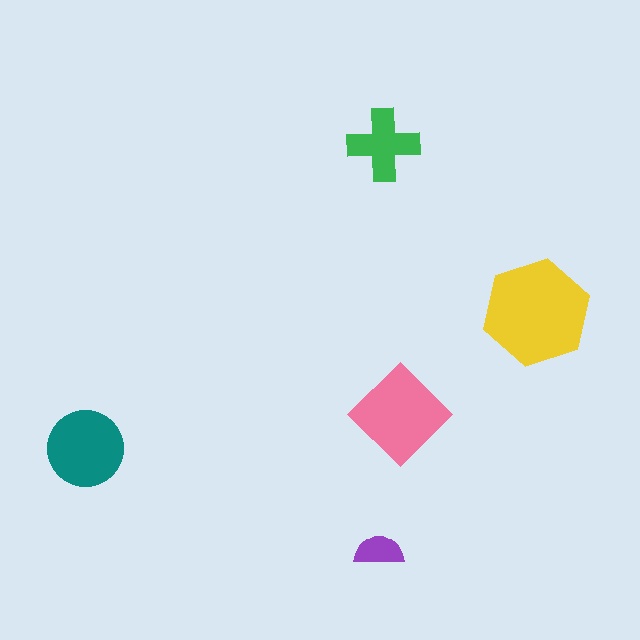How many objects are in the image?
There are 5 objects in the image.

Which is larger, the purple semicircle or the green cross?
The green cross.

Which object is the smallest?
The purple semicircle.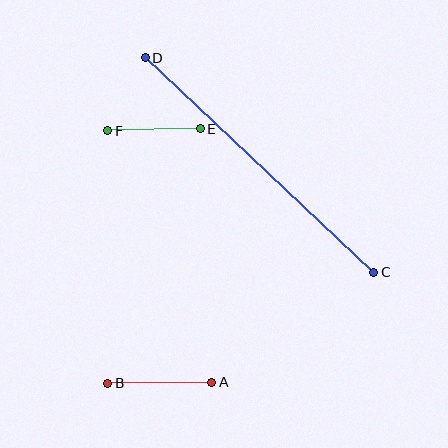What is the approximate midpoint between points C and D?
The midpoint is at approximately (259, 165) pixels.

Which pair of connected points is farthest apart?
Points C and D are farthest apart.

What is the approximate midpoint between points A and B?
The midpoint is at approximately (160, 383) pixels.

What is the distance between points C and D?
The distance is approximately 313 pixels.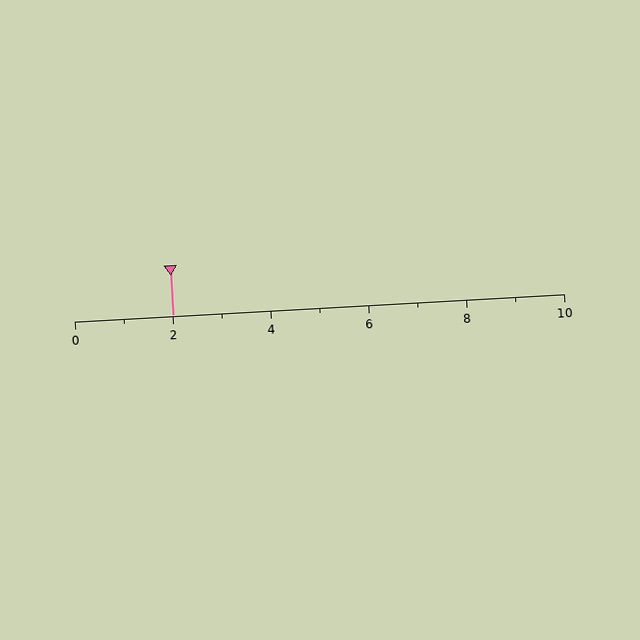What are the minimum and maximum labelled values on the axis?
The axis runs from 0 to 10.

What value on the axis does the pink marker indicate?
The marker indicates approximately 2.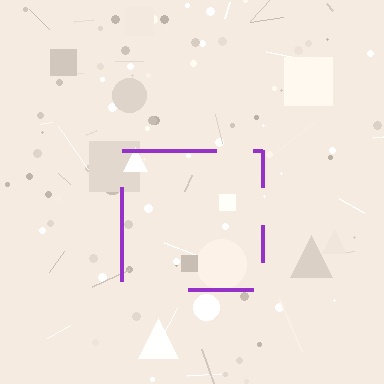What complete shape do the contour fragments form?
The contour fragments form a square.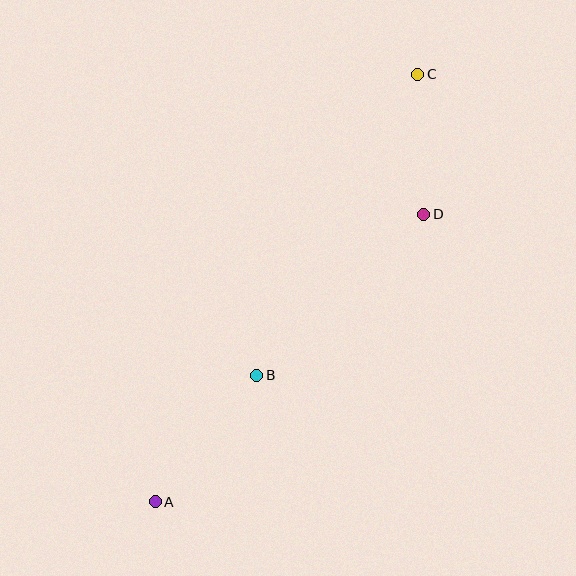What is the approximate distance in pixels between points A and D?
The distance between A and D is approximately 394 pixels.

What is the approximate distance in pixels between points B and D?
The distance between B and D is approximately 232 pixels.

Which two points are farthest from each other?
Points A and C are farthest from each other.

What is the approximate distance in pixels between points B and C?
The distance between B and C is approximately 341 pixels.